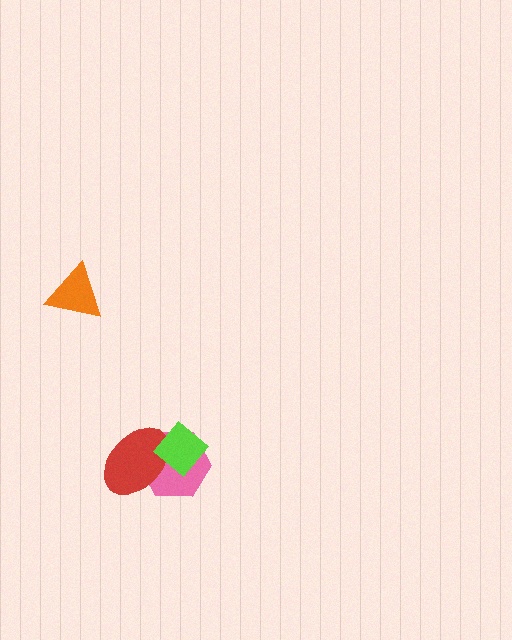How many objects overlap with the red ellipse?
2 objects overlap with the red ellipse.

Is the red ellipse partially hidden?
Yes, it is partially covered by another shape.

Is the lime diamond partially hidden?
No, no other shape covers it.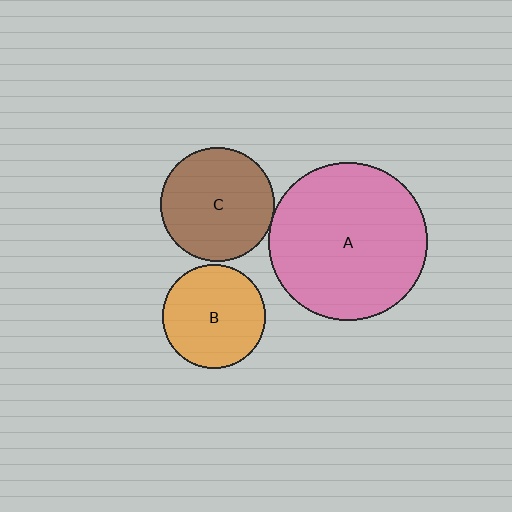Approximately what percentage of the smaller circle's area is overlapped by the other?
Approximately 5%.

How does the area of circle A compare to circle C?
Approximately 1.9 times.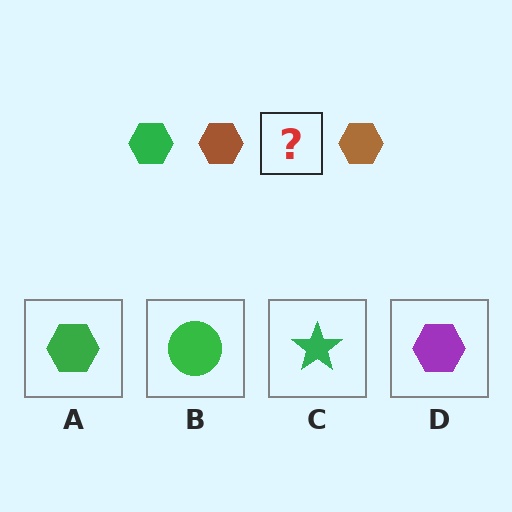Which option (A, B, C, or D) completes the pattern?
A.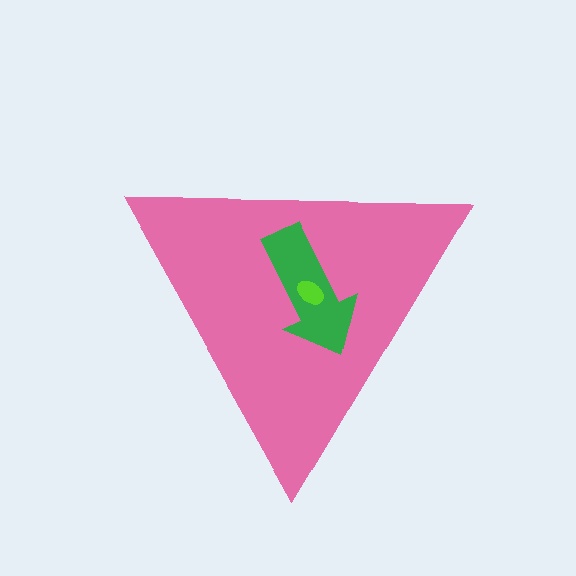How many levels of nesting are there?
3.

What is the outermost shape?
The pink triangle.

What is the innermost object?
The lime ellipse.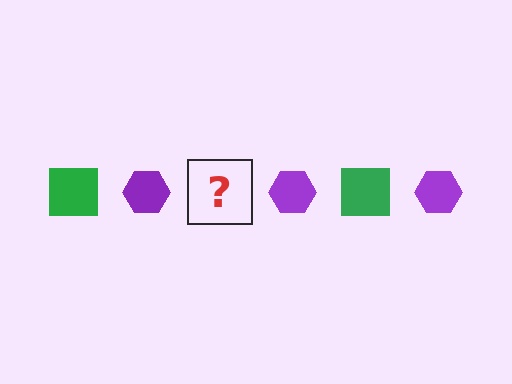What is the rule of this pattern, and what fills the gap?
The rule is that the pattern alternates between green square and purple hexagon. The gap should be filled with a green square.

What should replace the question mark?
The question mark should be replaced with a green square.